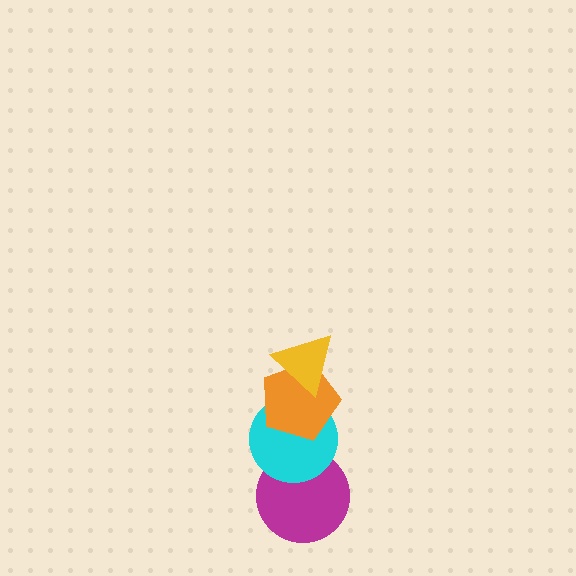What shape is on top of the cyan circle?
The orange pentagon is on top of the cyan circle.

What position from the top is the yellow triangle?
The yellow triangle is 1st from the top.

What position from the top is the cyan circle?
The cyan circle is 3rd from the top.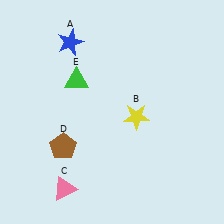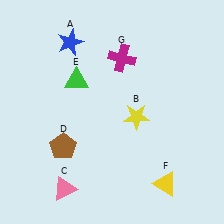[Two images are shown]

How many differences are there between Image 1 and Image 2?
There are 2 differences between the two images.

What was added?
A yellow triangle (F), a magenta cross (G) were added in Image 2.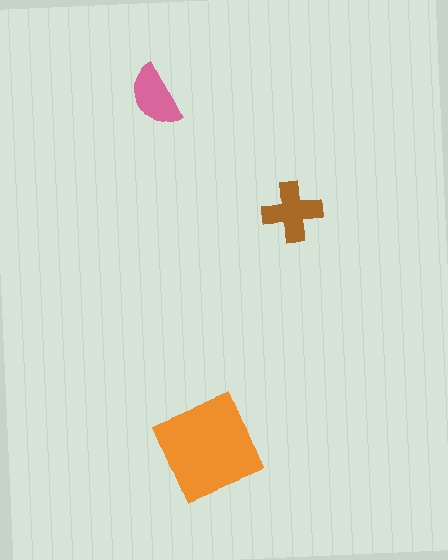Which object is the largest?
The orange diamond.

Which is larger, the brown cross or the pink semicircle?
The brown cross.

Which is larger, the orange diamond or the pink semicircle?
The orange diamond.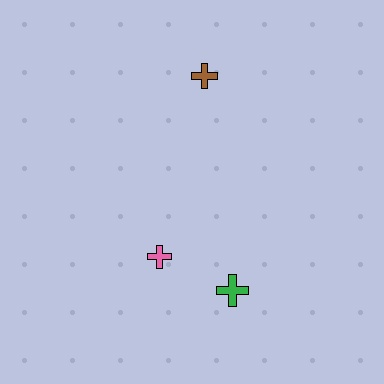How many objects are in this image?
There are 3 objects.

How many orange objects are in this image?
There are no orange objects.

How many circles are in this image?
There are no circles.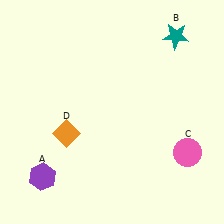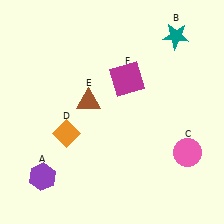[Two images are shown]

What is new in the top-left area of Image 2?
A brown triangle (E) was added in the top-left area of Image 2.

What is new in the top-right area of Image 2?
A magenta square (F) was added in the top-right area of Image 2.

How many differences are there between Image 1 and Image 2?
There are 2 differences between the two images.